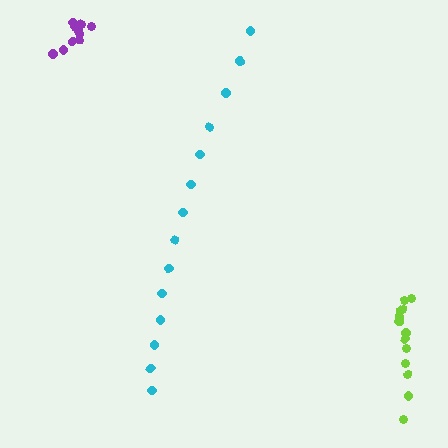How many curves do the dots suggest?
There are 3 distinct paths.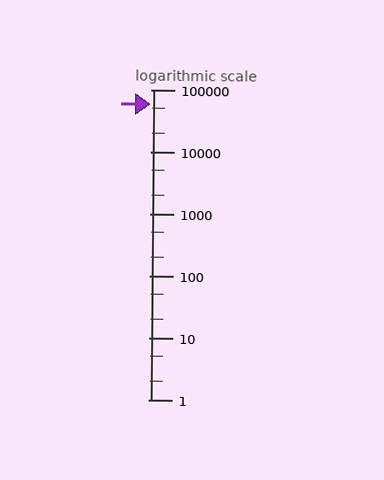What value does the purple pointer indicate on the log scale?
The pointer indicates approximately 58000.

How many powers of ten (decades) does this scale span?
The scale spans 5 decades, from 1 to 100000.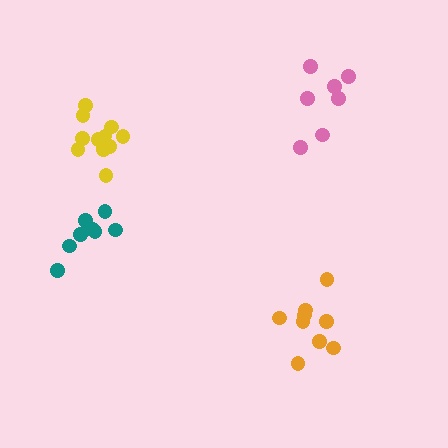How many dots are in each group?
Group 1: 8 dots, Group 2: 11 dots, Group 3: 9 dots, Group 4: 7 dots (35 total).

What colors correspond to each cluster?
The clusters are colored: teal, yellow, orange, pink.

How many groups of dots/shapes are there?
There are 4 groups.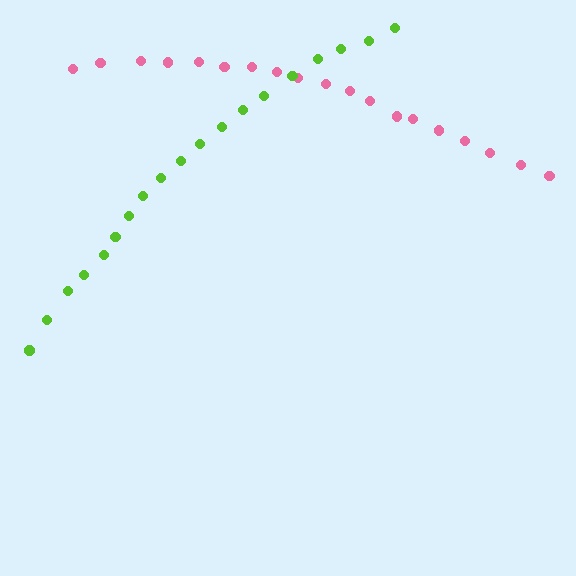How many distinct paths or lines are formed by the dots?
There are 2 distinct paths.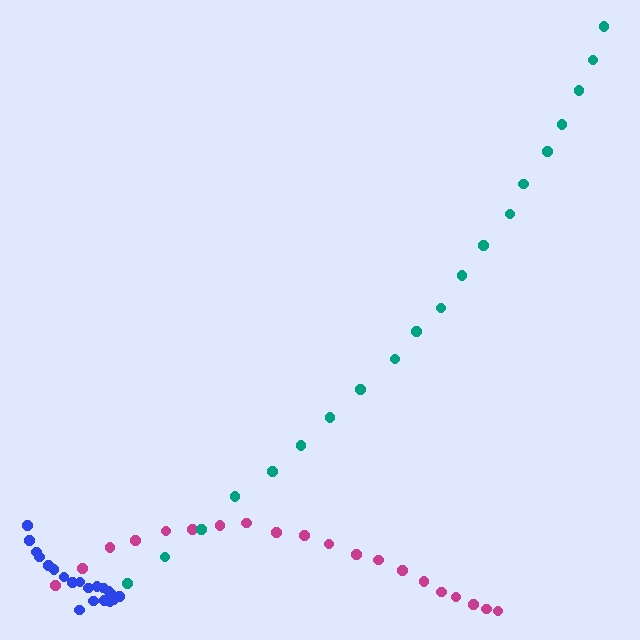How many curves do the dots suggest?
There are 3 distinct paths.